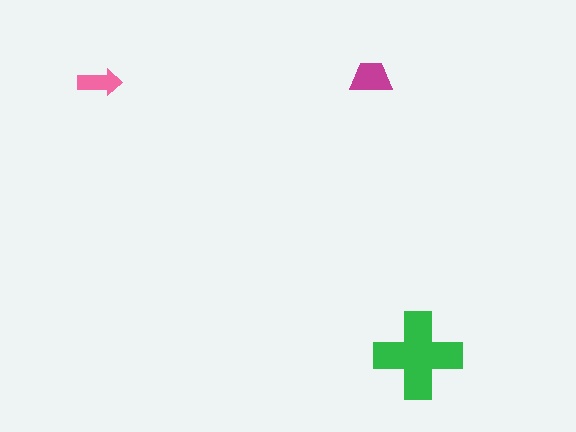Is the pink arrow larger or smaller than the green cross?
Smaller.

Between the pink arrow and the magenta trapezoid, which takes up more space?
The magenta trapezoid.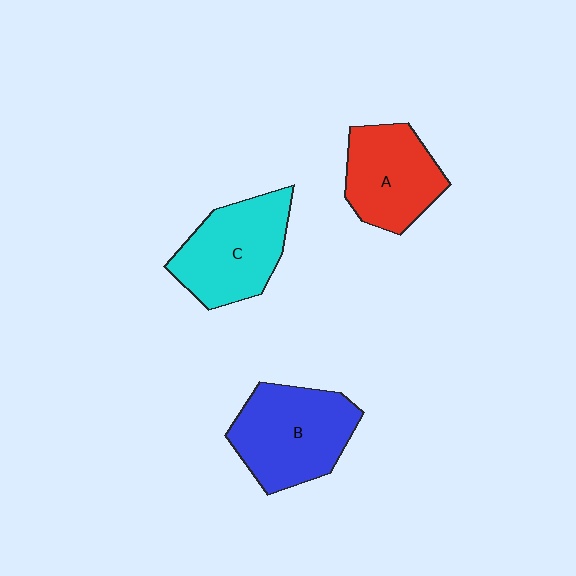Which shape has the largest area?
Shape B (blue).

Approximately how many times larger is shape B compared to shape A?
Approximately 1.2 times.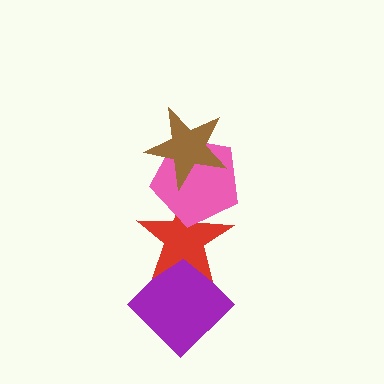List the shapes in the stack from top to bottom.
From top to bottom: the brown star, the pink pentagon, the red star, the purple diamond.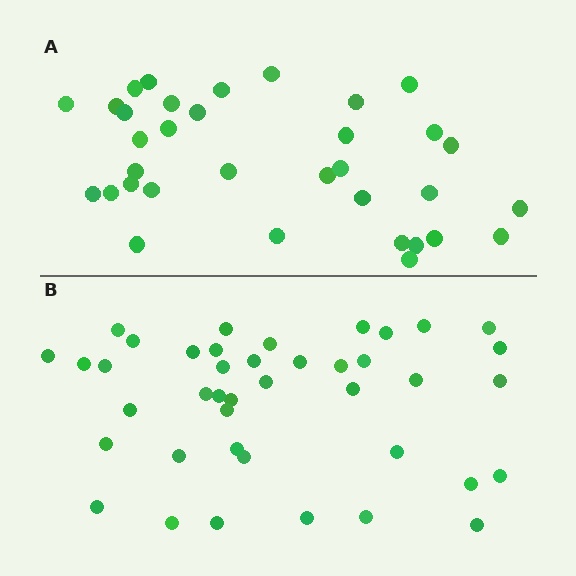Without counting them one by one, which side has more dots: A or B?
Region B (the bottom region) has more dots.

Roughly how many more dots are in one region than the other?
Region B has roughly 8 or so more dots than region A.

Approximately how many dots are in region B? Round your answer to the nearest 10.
About 40 dots. (The exact count is 41, which rounds to 40.)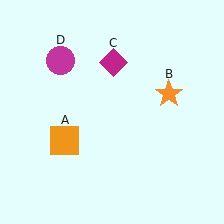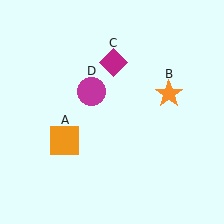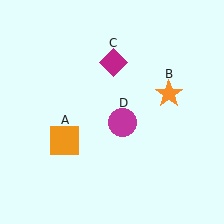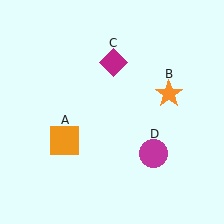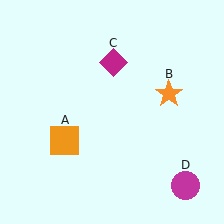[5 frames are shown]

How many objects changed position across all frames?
1 object changed position: magenta circle (object D).